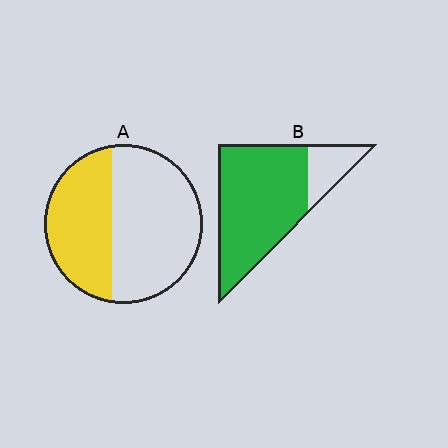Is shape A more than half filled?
No.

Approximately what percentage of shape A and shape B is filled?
A is approximately 40% and B is approximately 80%.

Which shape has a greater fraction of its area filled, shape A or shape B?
Shape B.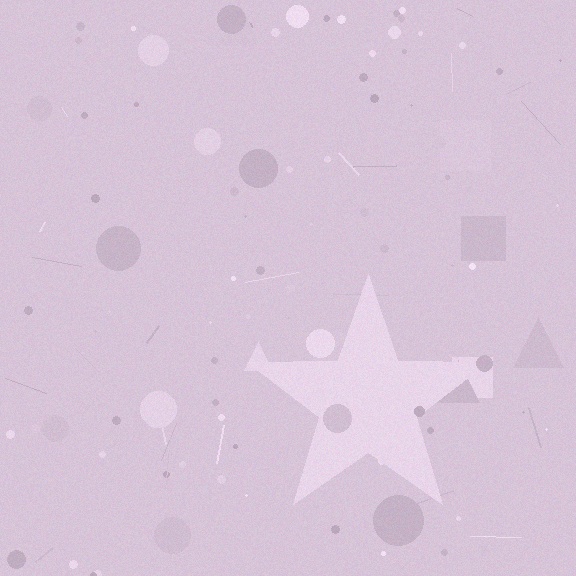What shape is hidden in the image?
A star is hidden in the image.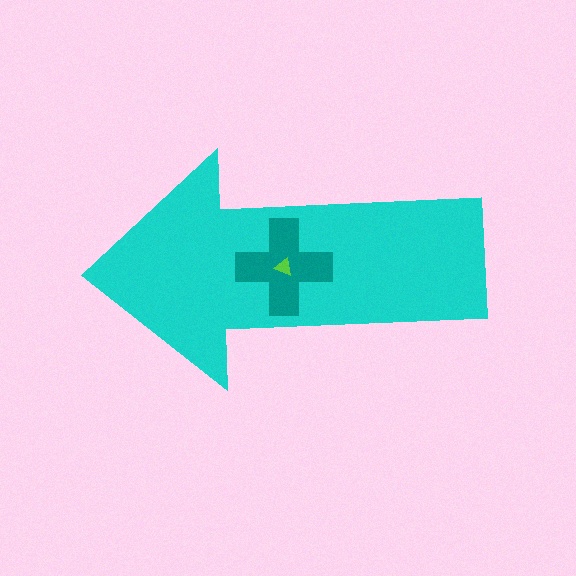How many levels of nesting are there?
3.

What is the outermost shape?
The cyan arrow.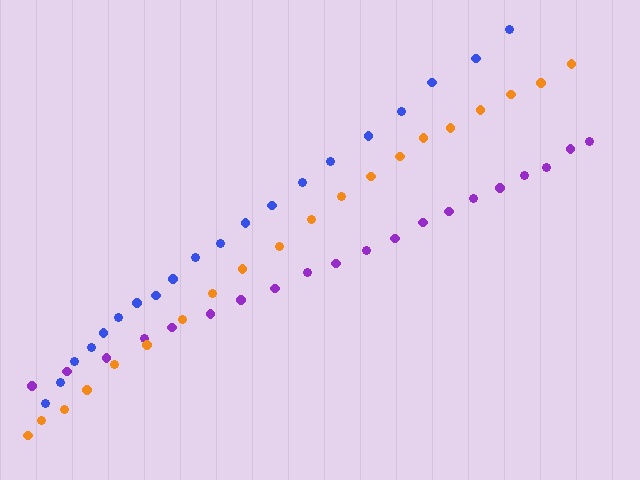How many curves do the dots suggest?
There are 3 distinct paths.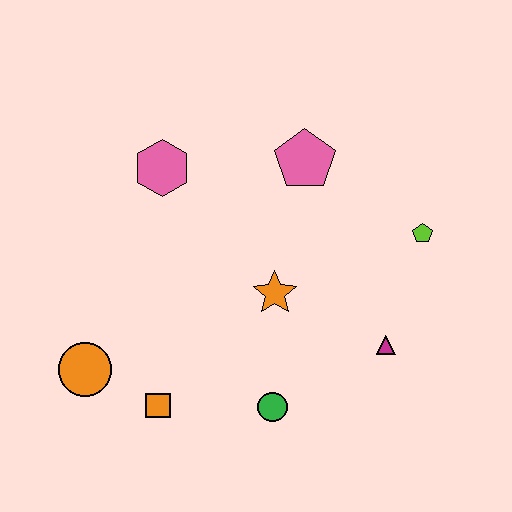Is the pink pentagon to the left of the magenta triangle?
Yes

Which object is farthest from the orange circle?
The lime pentagon is farthest from the orange circle.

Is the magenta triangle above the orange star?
No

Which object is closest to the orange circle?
The orange square is closest to the orange circle.